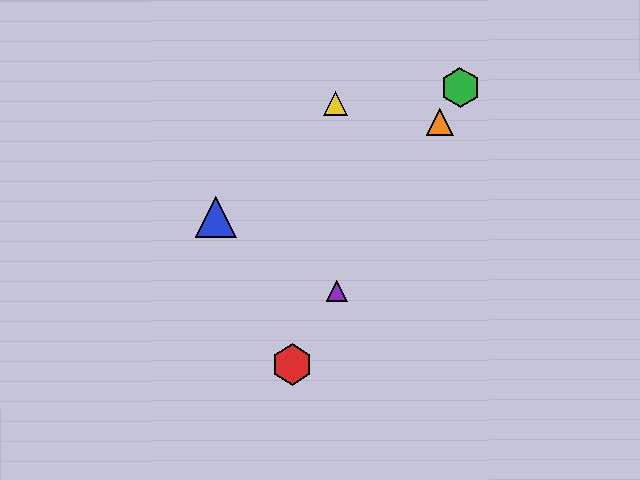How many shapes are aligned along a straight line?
4 shapes (the red hexagon, the green hexagon, the purple triangle, the orange triangle) are aligned along a straight line.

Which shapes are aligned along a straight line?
The red hexagon, the green hexagon, the purple triangle, the orange triangle are aligned along a straight line.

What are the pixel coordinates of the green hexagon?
The green hexagon is at (460, 87).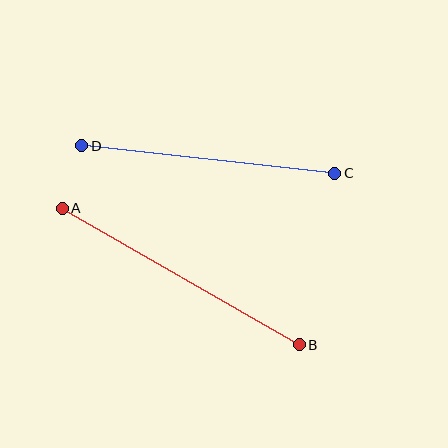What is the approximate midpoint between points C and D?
The midpoint is at approximately (208, 159) pixels.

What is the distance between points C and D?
The distance is approximately 254 pixels.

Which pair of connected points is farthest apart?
Points A and B are farthest apart.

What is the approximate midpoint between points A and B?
The midpoint is at approximately (181, 276) pixels.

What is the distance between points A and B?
The distance is approximately 274 pixels.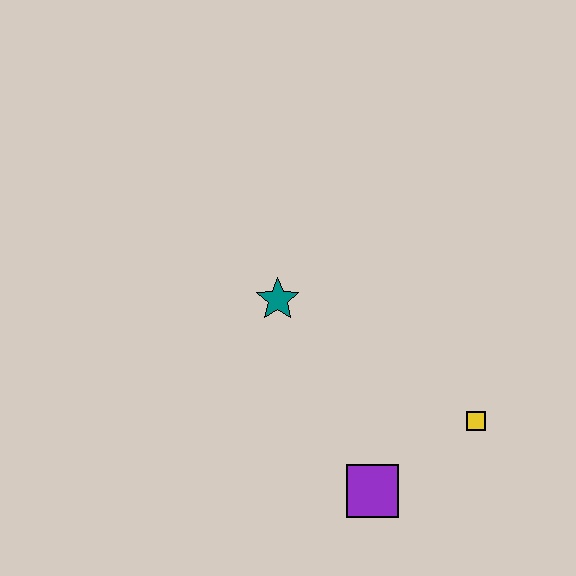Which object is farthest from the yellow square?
The teal star is farthest from the yellow square.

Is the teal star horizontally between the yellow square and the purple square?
No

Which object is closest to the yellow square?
The purple square is closest to the yellow square.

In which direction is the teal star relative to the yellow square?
The teal star is to the left of the yellow square.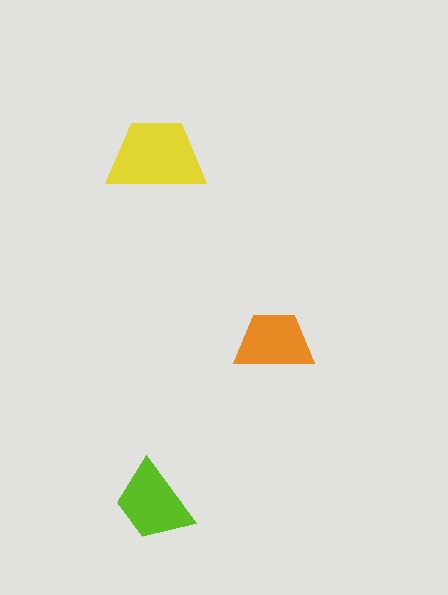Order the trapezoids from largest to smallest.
the yellow one, the lime one, the orange one.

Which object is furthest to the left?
The lime trapezoid is leftmost.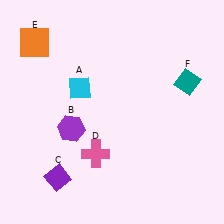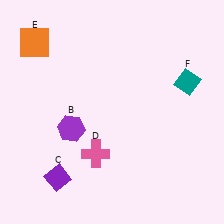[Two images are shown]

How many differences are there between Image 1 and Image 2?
There is 1 difference between the two images.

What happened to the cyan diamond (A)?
The cyan diamond (A) was removed in Image 2. It was in the top-left area of Image 1.